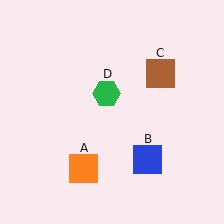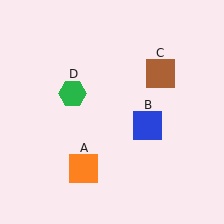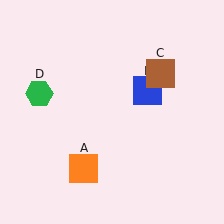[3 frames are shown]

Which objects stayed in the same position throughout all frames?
Orange square (object A) and brown square (object C) remained stationary.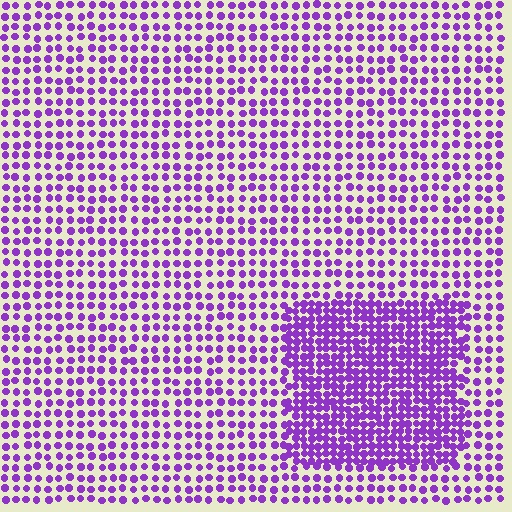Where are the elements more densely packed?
The elements are more densely packed inside the rectangle boundary.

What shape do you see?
I see a rectangle.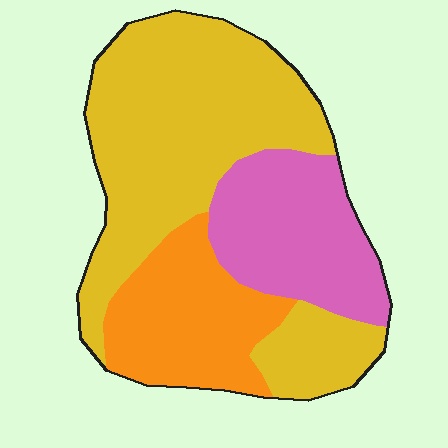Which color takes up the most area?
Yellow, at roughly 55%.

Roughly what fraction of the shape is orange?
Orange takes up between a sixth and a third of the shape.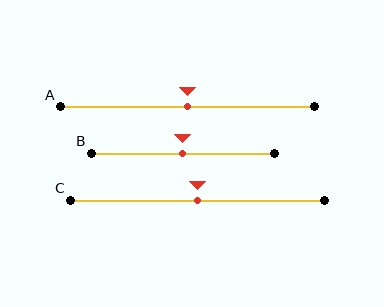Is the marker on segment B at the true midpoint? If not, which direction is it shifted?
Yes, the marker on segment B is at the true midpoint.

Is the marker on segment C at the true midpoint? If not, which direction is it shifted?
Yes, the marker on segment C is at the true midpoint.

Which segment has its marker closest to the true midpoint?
Segment A has its marker closest to the true midpoint.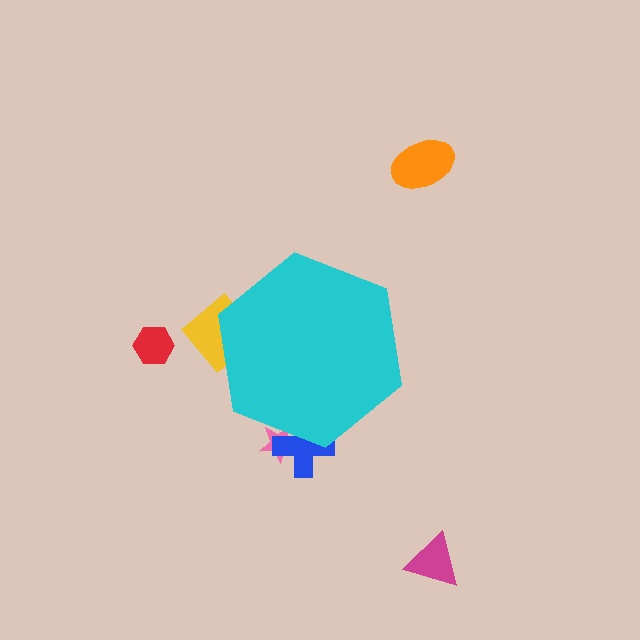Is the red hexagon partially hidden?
No, the red hexagon is fully visible.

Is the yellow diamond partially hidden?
Yes, the yellow diamond is partially hidden behind the cyan hexagon.